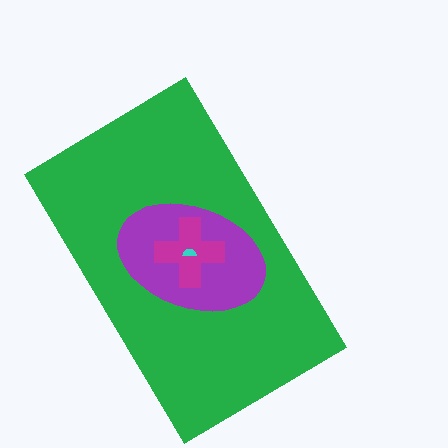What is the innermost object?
The cyan semicircle.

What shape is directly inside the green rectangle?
The purple ellipse.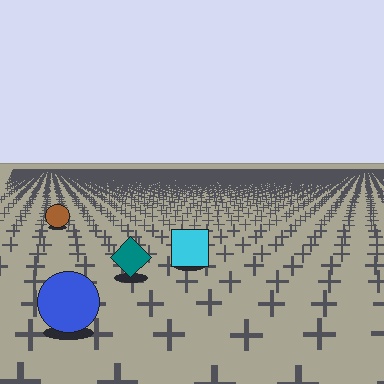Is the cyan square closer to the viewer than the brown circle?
Yes. The cyan square is closer — you can tell from the texture gradient: the ground texture is coarser near it.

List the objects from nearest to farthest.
From nearest to farthest: the blue circle, the teal diamond, the cyan square, the brown circle.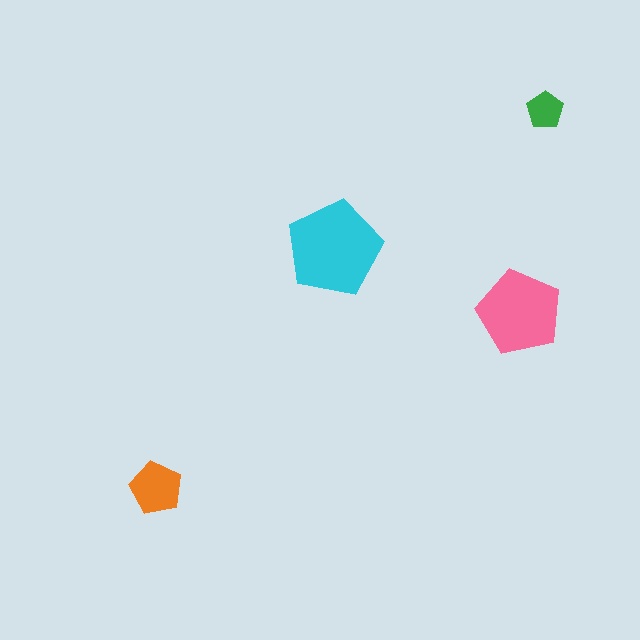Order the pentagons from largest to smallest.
the cyan one, the pink one, the orange one, the green one.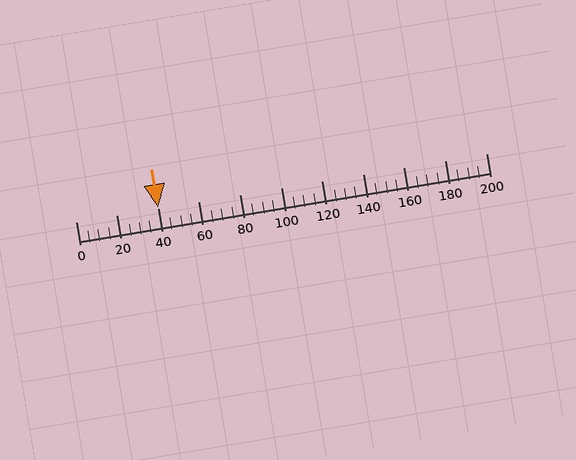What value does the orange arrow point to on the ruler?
The orange arrow points to approximately 40.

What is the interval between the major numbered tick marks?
The major tick marks are spaced 20 units apart.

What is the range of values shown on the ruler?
The ruler shows values from 0 to 200.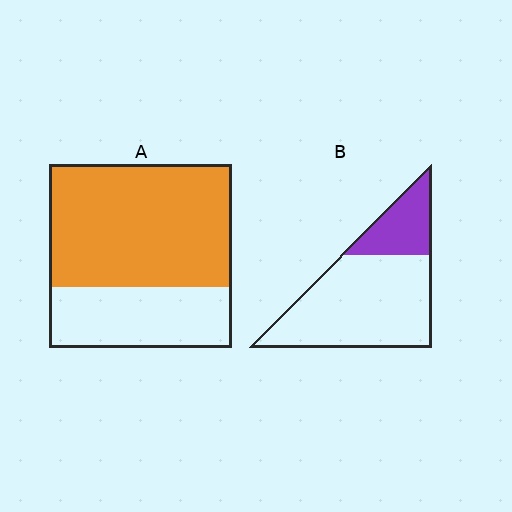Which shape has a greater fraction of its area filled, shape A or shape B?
Shape A.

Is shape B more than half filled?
No.